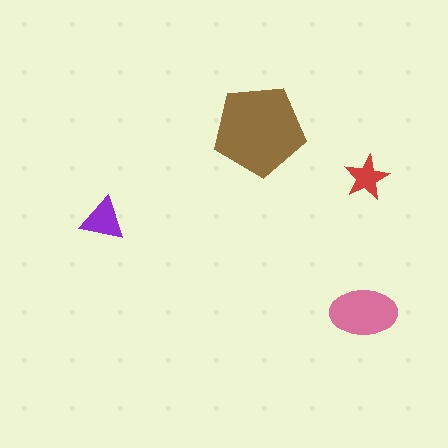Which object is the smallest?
The red star.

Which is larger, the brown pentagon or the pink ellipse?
The brown pentagon.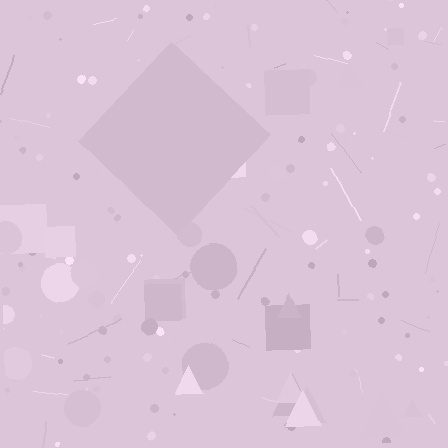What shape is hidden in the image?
A diamond is hidden in the image.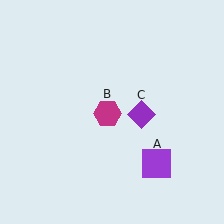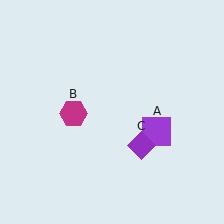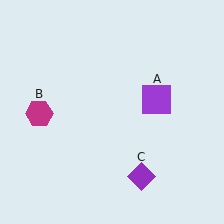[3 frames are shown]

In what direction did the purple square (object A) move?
The purple square (object A) moved up.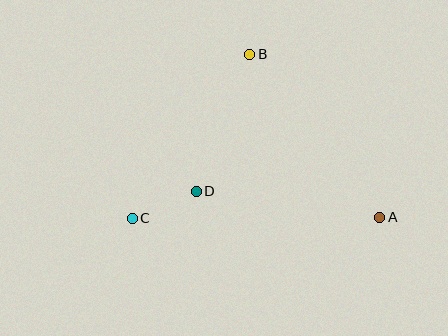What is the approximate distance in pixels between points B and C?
The distance between B and C is approximately 202 pixels.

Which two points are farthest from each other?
Points A and C are farthest from each other.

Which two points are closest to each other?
Points C and D are closest to each other.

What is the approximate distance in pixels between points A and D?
The distance between A and D is approximately 185 pixels.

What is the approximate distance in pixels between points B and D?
The distance between B and D is approximately 147 pixels.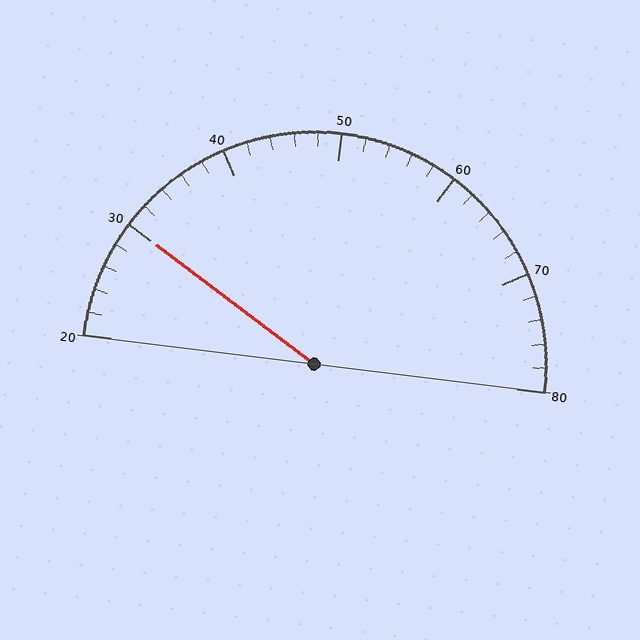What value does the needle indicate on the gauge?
The needle indicates approximately 30.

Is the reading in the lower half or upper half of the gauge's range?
The reading is in the lower half of the range (20 to 80).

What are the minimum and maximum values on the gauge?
The gauge ranges from 20 to 80.